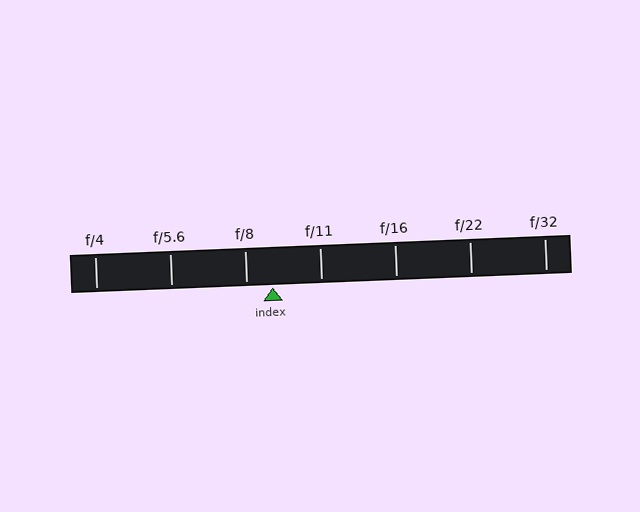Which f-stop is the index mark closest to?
The index mark is closest to f/8.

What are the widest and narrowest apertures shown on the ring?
The widest aperture shown is f/4 and the narrowest is f/32.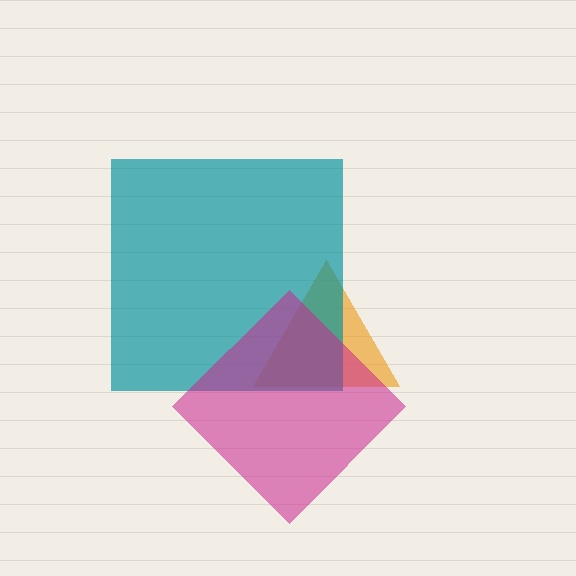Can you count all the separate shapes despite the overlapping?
Yes, there are 3 separate shapes.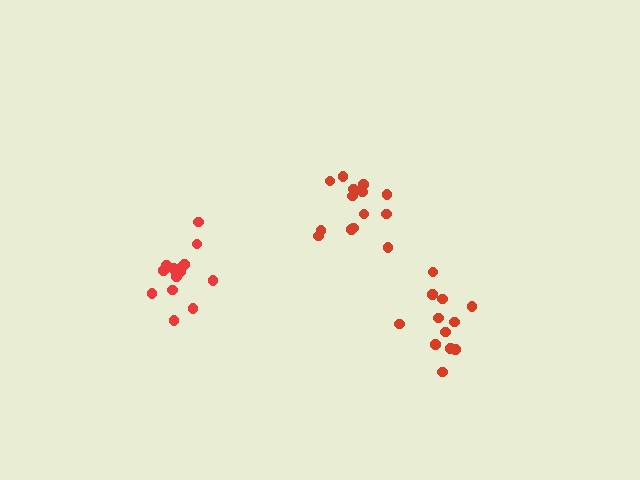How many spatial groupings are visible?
There are 3 spatial groupings.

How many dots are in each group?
Group 1: 14 dots, Group 2: 14 dots, Group 3: 12 dots (40 total).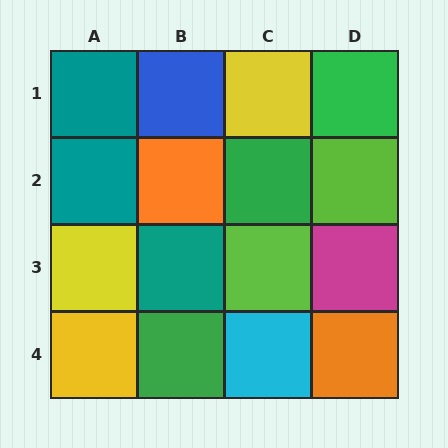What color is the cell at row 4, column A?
Yellow.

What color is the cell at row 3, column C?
Lime.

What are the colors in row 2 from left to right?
Teal, orange, green, lime.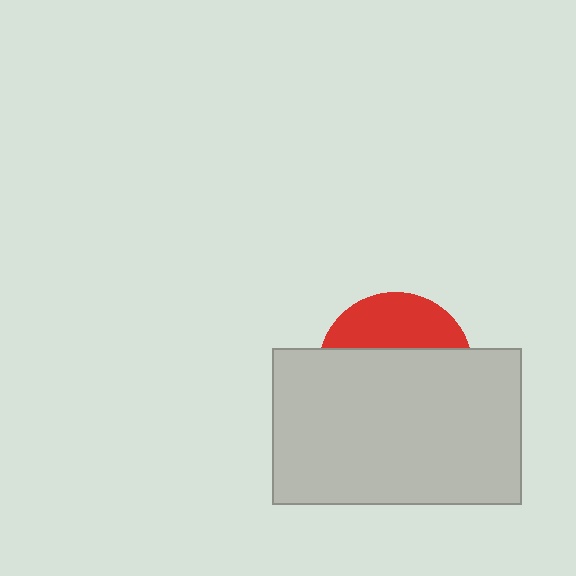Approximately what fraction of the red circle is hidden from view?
Roughly 68% of the red circle is hidden behind the light gray rectangle.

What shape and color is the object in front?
The object in front is a light gray rectangle.